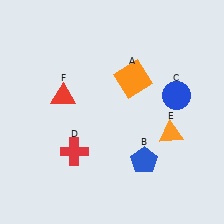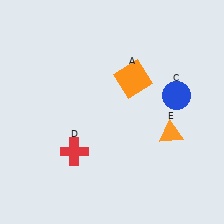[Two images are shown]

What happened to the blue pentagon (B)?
The blue pentagon (B) was removed in Image 2. It was in the bottom-right area of Image 1.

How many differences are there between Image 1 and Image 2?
There are 2 differences between the two images.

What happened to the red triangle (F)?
The red triangle (F) was removed in Image 2. It was in the top-left area of Image 1.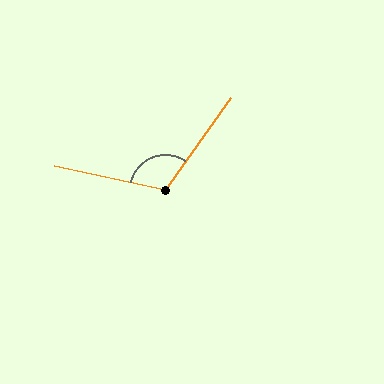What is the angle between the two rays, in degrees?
Approximately 113 degrees.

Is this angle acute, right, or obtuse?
It is obtuse.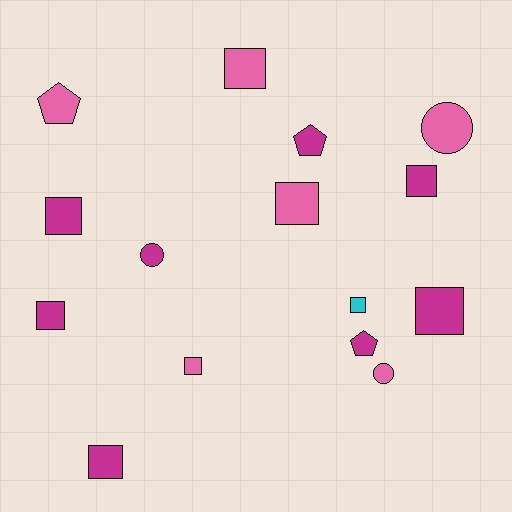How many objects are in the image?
There are 15 objects.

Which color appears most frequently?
Magenta, with 8 objects.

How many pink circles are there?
There are 2 pink circles.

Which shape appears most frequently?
Square, with 9 objects.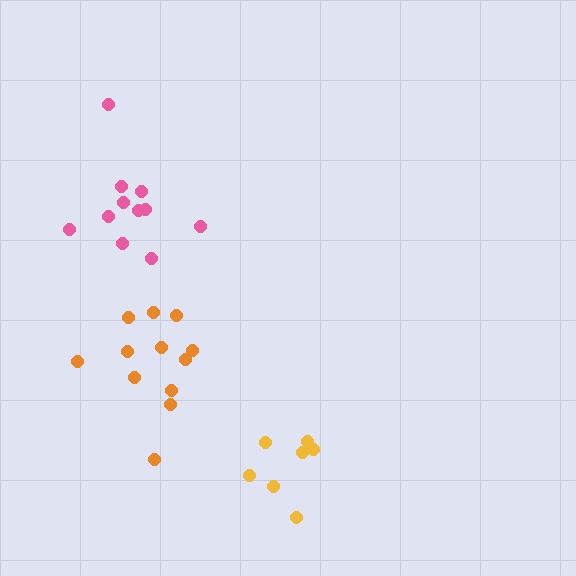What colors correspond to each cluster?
The clusters are colored: yellow, pink, orange.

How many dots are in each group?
Group 1: 7 dots, Group 2: 11 dots, Group 3: 12 dots (30 total).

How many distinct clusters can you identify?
There are 3 distinct clusters.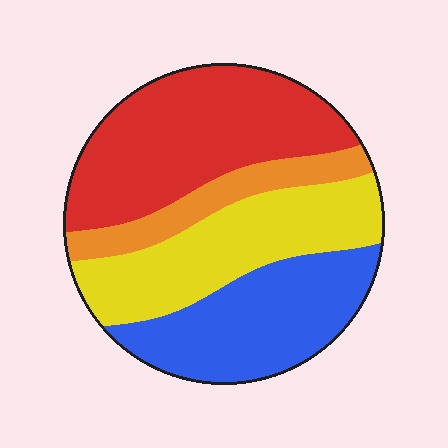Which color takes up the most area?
Red, at roughly 35%.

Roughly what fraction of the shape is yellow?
Yellow takes up between a sixth and a third of the shape.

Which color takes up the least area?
Orange, at roughly 10%.